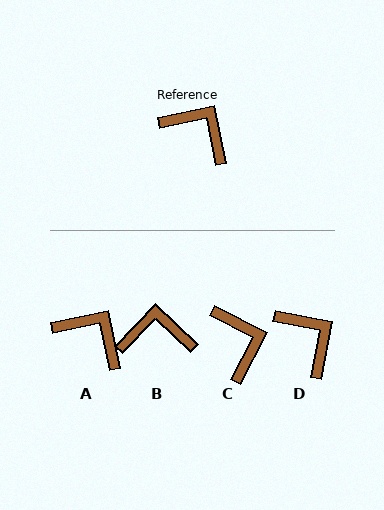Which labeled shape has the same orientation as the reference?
A.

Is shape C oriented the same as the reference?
No, it is off by about 39 degrees.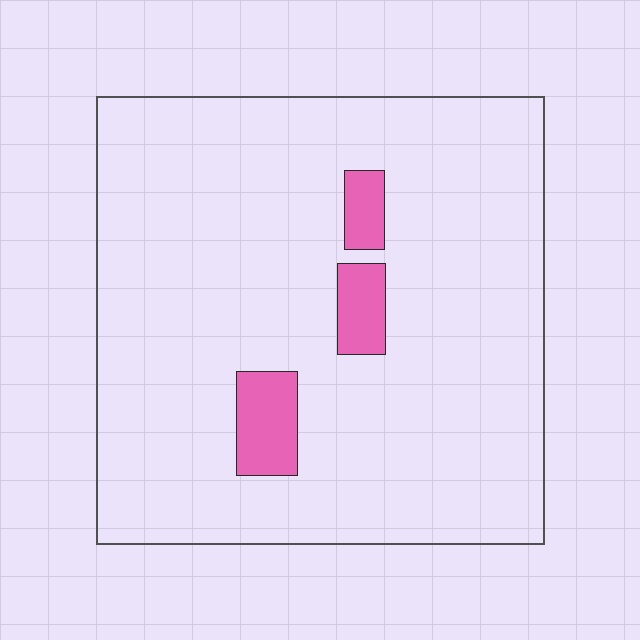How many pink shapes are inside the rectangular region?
3.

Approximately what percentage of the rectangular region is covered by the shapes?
Approximately 5%.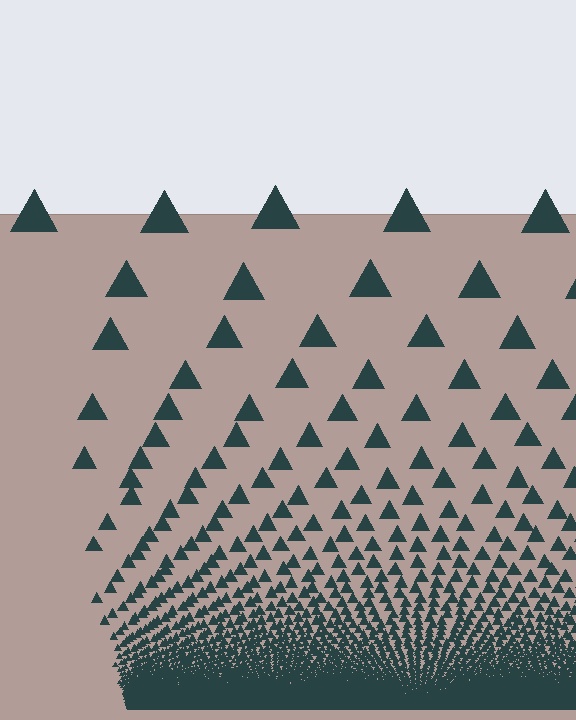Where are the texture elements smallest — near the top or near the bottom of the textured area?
Near the bottom.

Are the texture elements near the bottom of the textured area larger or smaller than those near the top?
Smaller. The gradient is inverted — elements near the bottom are smaller and denser.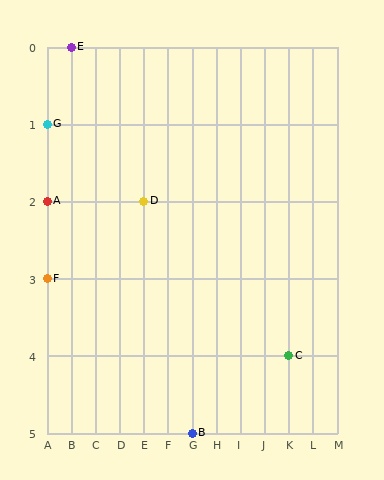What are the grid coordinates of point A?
Point A is at grid coordinates (A, 2).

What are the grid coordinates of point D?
Point D is at grid coordinates (E, 2).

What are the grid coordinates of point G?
Point G is at grid coordinates (A, 1).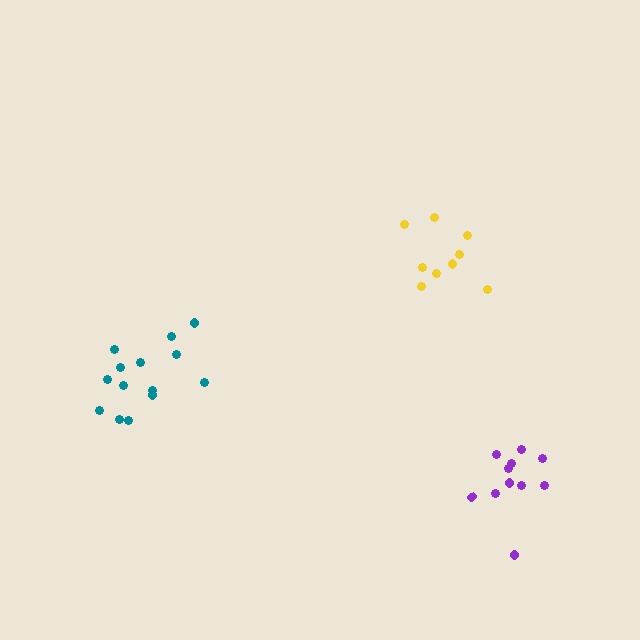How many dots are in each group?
Group 1: 11 dots, Group 2: 9 dots, Group 3: 14 dots (34 total).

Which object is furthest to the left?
The teal cluster is leftmost.